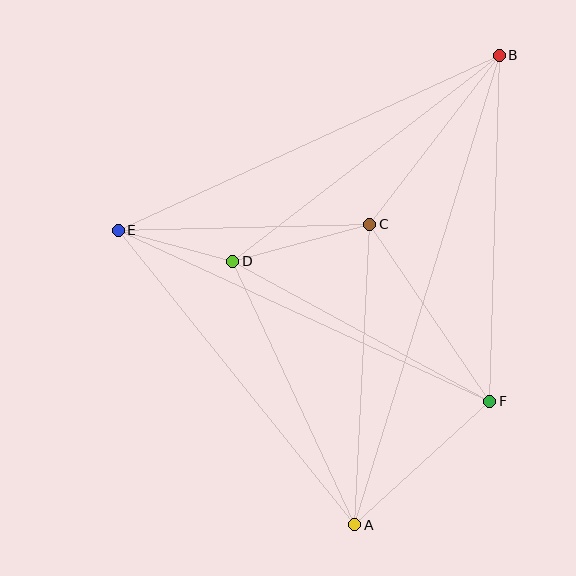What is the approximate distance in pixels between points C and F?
The distance between C and F is approximately 214 pixels.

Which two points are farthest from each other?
Points A and B are farthest from each other.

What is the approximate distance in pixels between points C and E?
The distance between C and E is approximately 252 pixels.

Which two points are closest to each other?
Points D and E are closest to each other.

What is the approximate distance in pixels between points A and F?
The distance between A and F is approximately 183 pixels.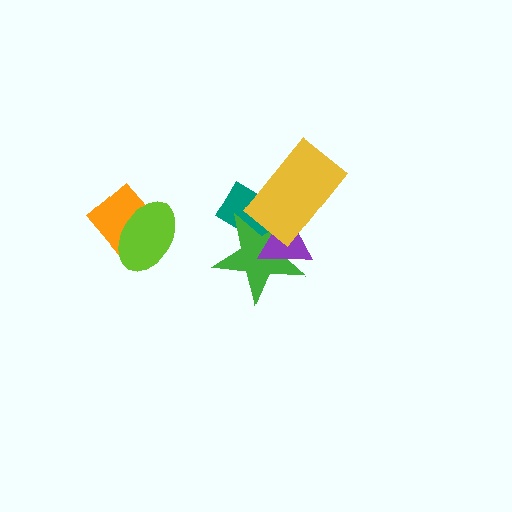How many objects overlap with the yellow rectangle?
3 objects overlap with the yellow rectangle.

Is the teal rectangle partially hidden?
Yes, it is partially covered by another shape.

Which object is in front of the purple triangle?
The yellow rectangle is in front of the purple triangle.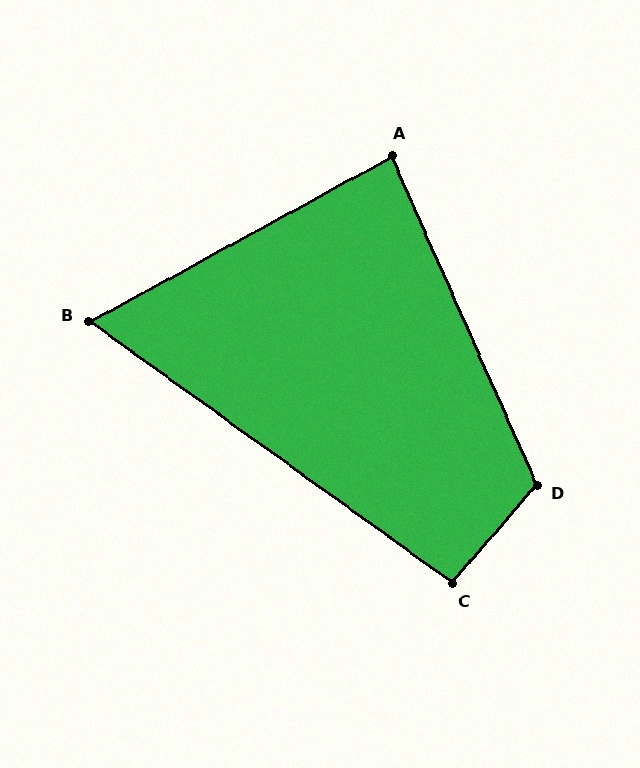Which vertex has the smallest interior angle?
B, at approximately 64 degrees.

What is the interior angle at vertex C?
Approximately 95 degrees (approximately right).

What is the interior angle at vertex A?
Approximately 85 degrees (approximately right).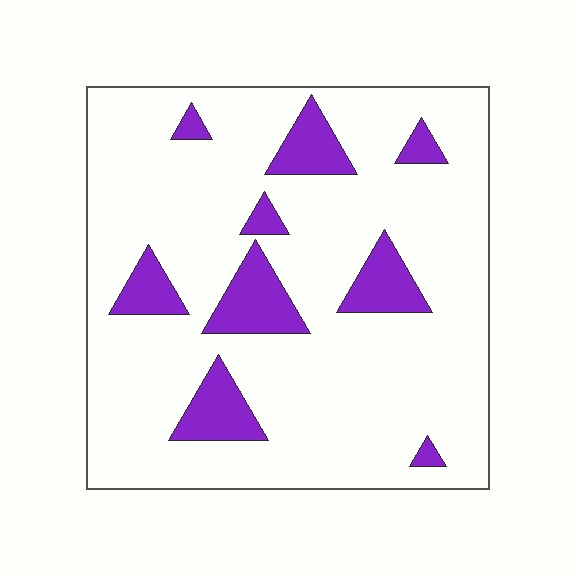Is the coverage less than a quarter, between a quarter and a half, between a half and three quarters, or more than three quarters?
Less than a quarter.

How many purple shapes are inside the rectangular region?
9.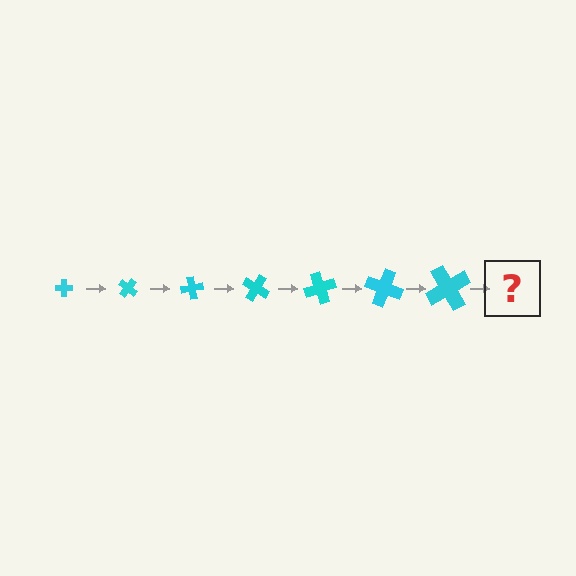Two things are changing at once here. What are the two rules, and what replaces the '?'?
The two rules are that the cross grows larger each step and it rotates 40 degrees each step. The '?' should be a cross, larger than the previous one and rotated 280 degrees from the start.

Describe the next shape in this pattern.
It should be a cross, larger than the previous one and rotated 280 degrees from the start.